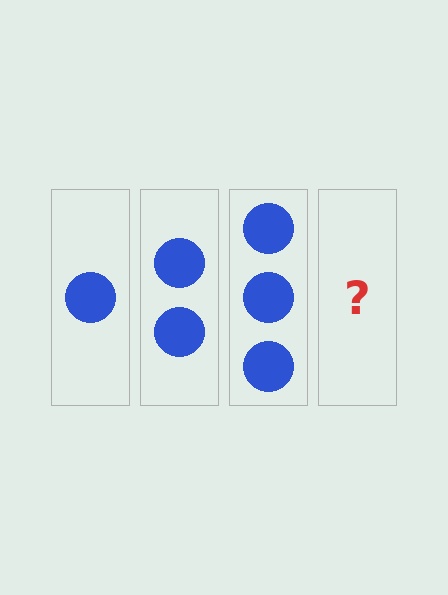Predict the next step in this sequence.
The next step is 4 circles.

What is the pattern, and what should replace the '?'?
The pattern is that each step adds one more circle. The '?' should be 4 circles.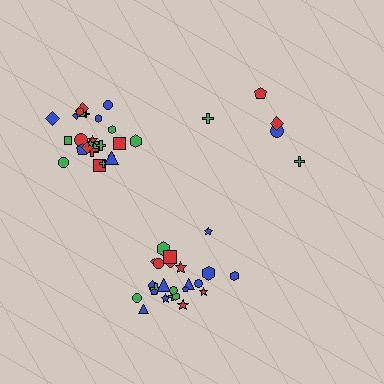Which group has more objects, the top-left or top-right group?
The top-left group.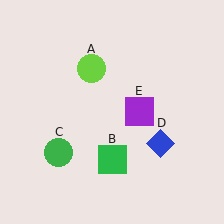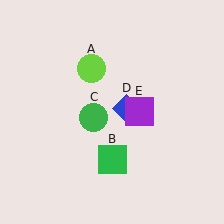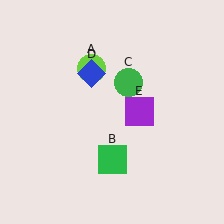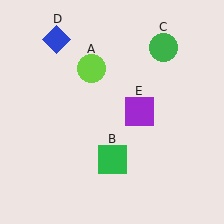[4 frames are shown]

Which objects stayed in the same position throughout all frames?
Lime circle (object A) and green square (object B) and purple square (object E) remained stationary.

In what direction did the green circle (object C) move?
The green circle (object C) moved up and to the right.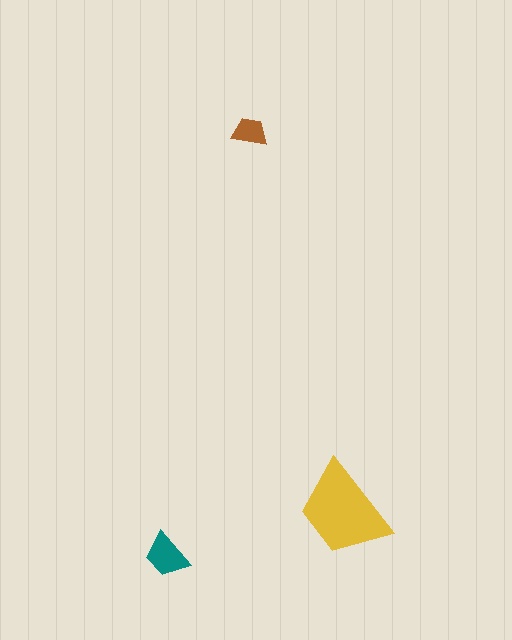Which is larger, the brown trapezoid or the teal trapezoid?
The teal one.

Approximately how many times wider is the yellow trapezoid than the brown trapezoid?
About 2.5 times wider.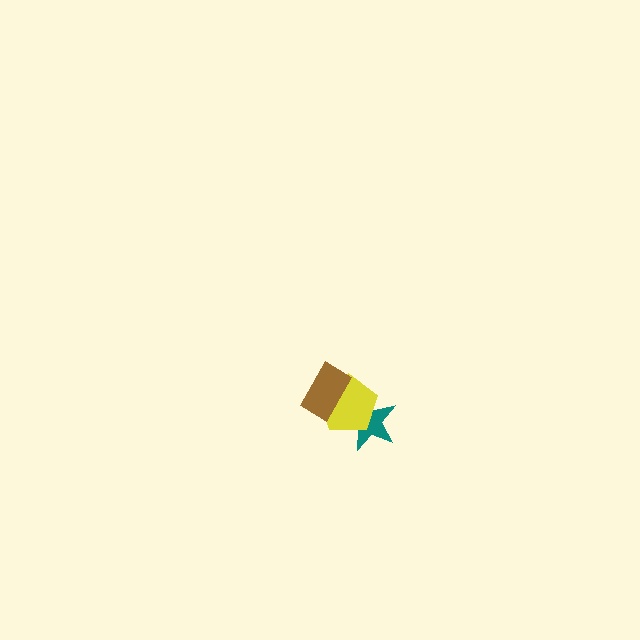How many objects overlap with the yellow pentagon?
2 objects overlap with the yellow pentagon.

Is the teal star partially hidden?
Yes, it is partially covered by another shape.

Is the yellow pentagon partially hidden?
Yes, it is partially covered by another shape.